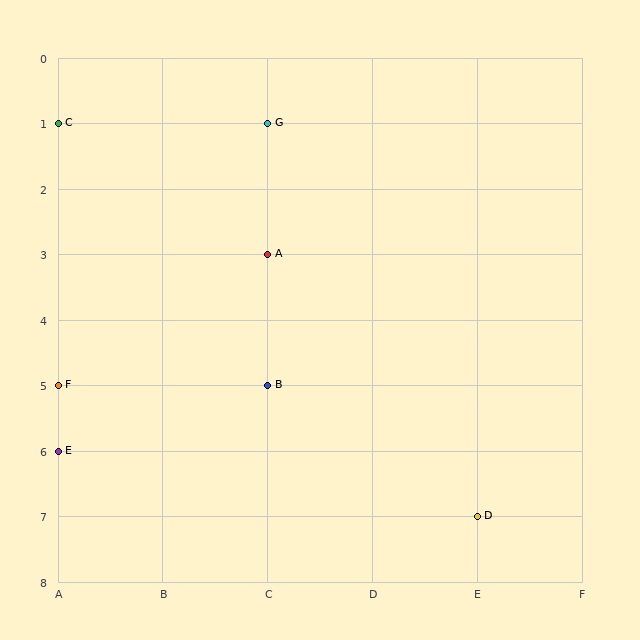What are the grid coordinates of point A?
Point A is at grid coordinates (C, 3).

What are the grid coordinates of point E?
Point E is at grid coordinates (A, 6).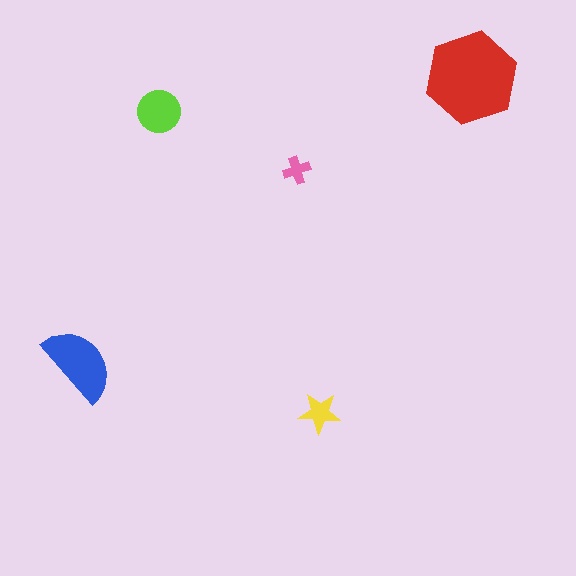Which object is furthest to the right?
The red hexagon is rightmost.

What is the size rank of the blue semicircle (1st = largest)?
2nd.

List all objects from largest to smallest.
The red hexagon, the blue semicircle, the lime circle, the yellow star, the pink cross.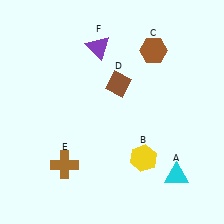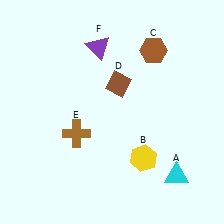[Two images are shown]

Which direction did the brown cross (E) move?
The brown cross (E) moved up.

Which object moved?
The brown cross (E) moved up.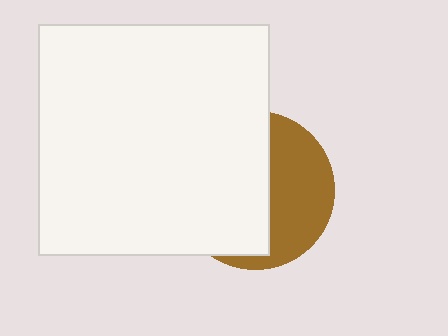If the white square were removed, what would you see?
You would see the complete brown circle.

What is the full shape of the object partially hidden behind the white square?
The partially hidden object is a brown circle.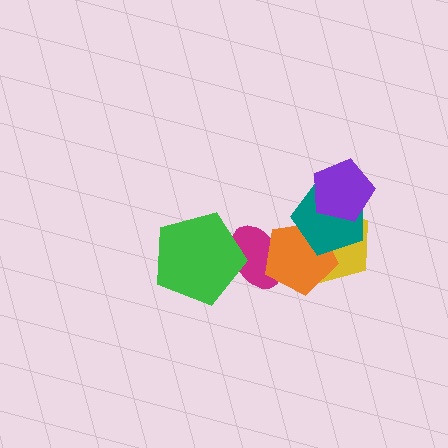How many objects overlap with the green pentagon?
1 object overlaps with the green pentagon.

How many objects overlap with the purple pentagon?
2 objects overlap with the purple pentagon.